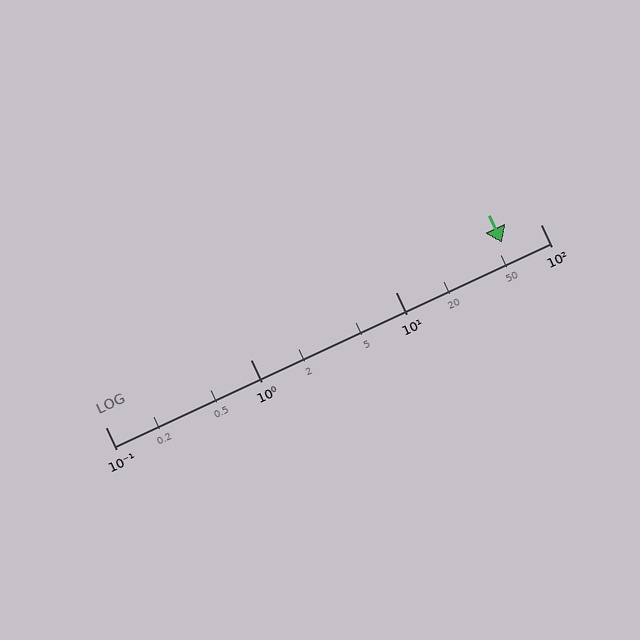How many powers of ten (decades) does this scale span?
The scale spans 3 decades, from 0.1 to 100.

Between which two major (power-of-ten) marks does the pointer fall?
The pointer is between 10 and 100.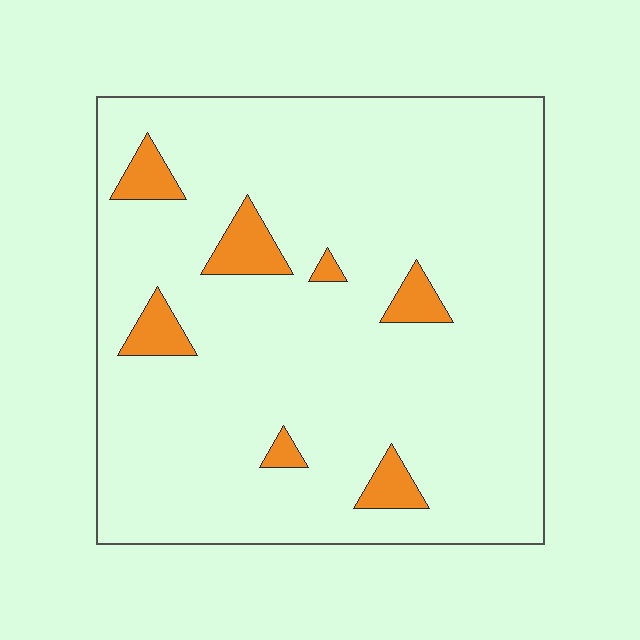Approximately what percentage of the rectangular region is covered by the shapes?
Approximately 10%.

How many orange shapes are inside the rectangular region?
7.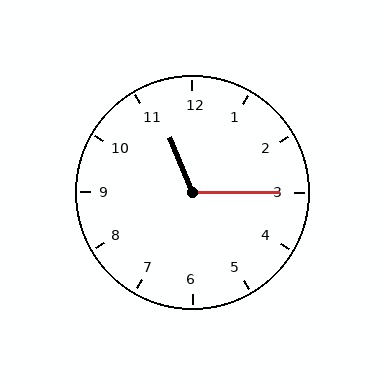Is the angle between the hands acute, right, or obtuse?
It is obtuse.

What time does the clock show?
11:15.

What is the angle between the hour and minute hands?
Approximately 112 degrees.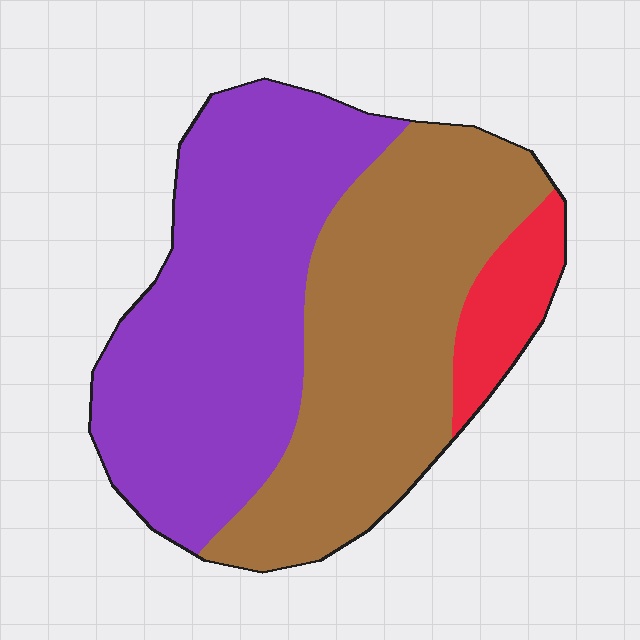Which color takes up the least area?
Red, at roughly 10%.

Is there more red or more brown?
Brown.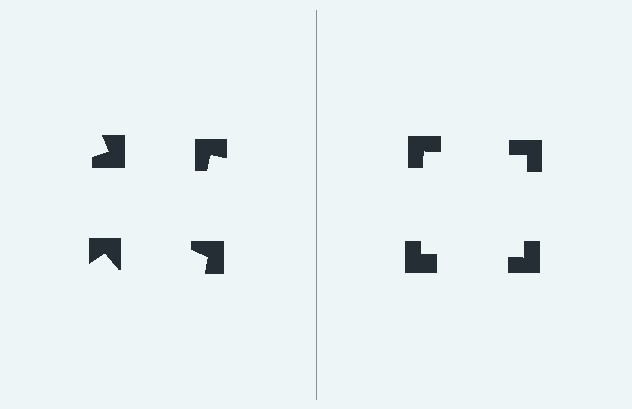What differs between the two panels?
The notched squares are positioned identically on both sides; only the wedge orientations differ. On the right they align to a square; on the left they are misaligned.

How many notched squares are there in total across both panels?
8 — 4 on each side.